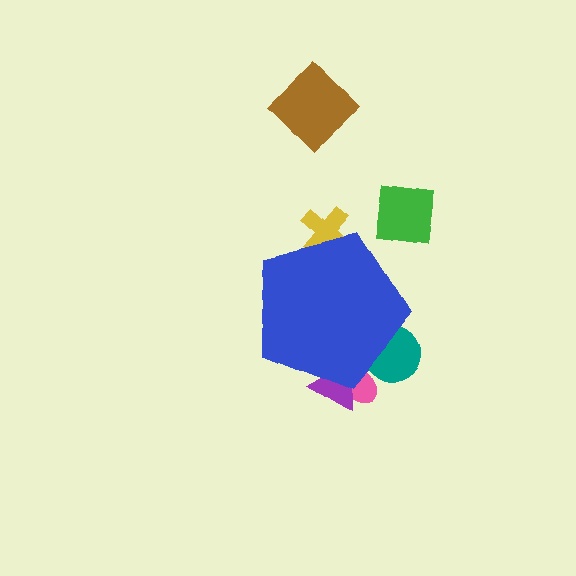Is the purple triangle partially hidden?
Yes, the purple triangle is partially hidden behind the blue pentagon.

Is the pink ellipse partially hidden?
Yes, the pink ellipse is partially hidden behind the blue pentagon.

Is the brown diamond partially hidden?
No, the brown diamond is fully visible.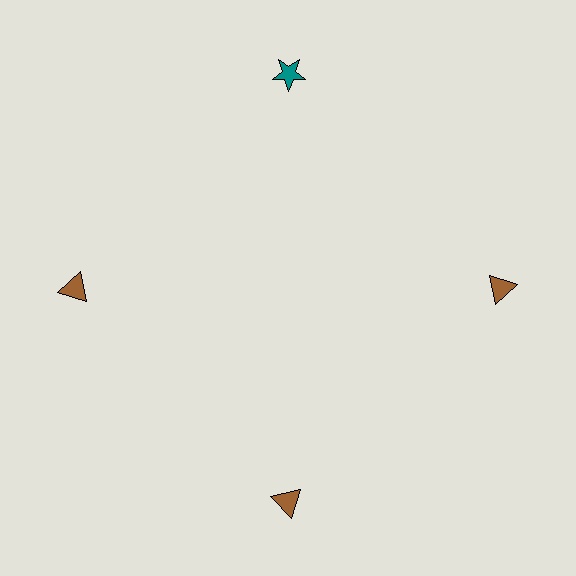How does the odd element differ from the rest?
It differs in both color (teal instead of brown) and shape (star instead of triangle).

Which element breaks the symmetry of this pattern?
The teal star at roughly the 12 o'clock position breaks the symmetry. All other shapes are brown triangles.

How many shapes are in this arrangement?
There are 4 shapes arranged in a ring pattern.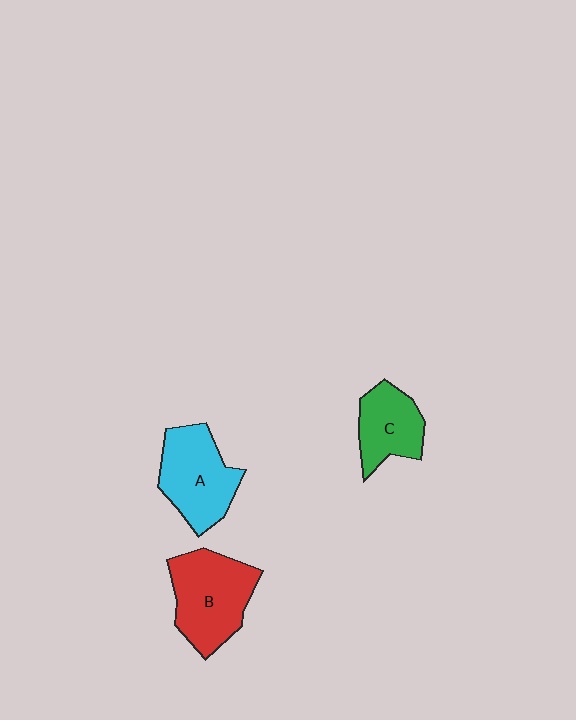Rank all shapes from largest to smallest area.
From largest to smallest: B (red), A (cyan), C (green).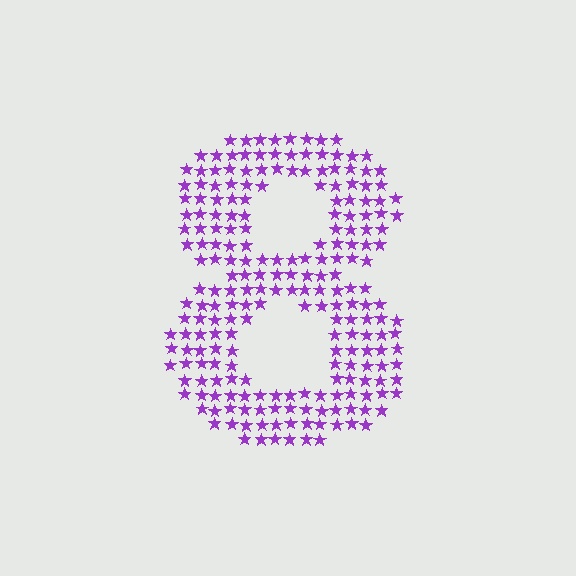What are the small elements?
The small elements are stars.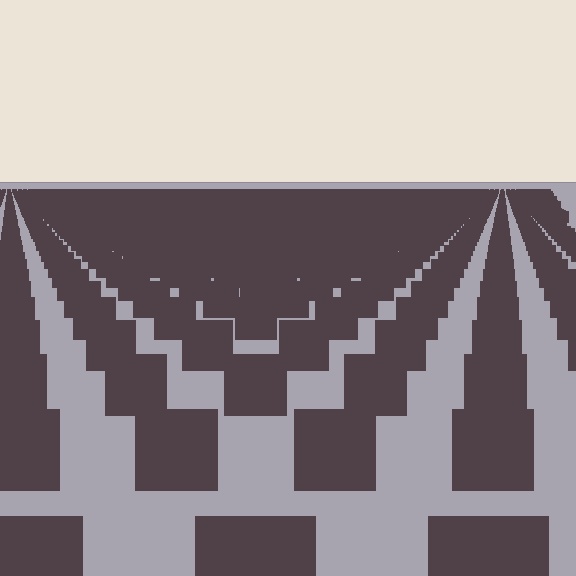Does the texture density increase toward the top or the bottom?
Density increases toward the top.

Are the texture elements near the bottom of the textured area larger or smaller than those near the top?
Larger. Near the bottom, elements are closer to the viewer and appear at a bigger on-screen size.